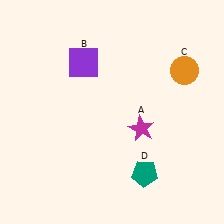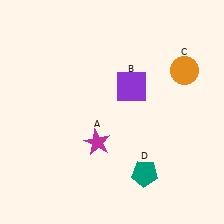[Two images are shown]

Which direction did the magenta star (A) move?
The magenta star (A) moved left.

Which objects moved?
The objects that moved are: the magenta star (A), the purple square (B).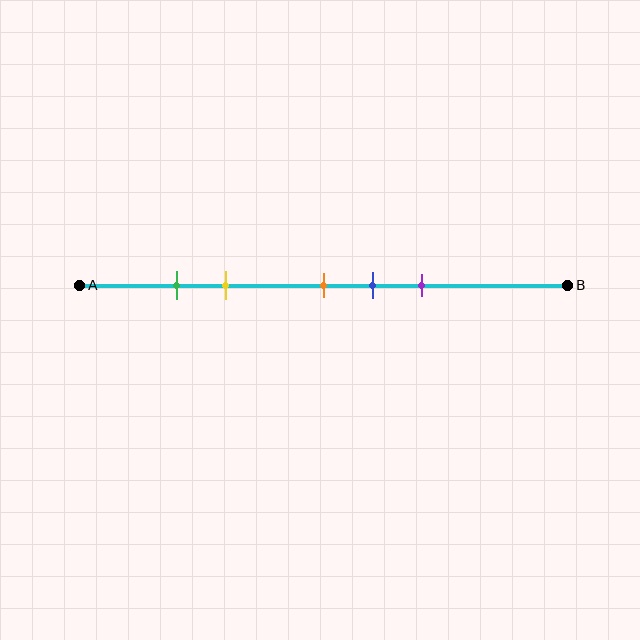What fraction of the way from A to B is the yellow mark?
The yellow mark is approximately 30% (0.3) of the way from A to B.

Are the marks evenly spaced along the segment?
No, the marks are not evenly spaced.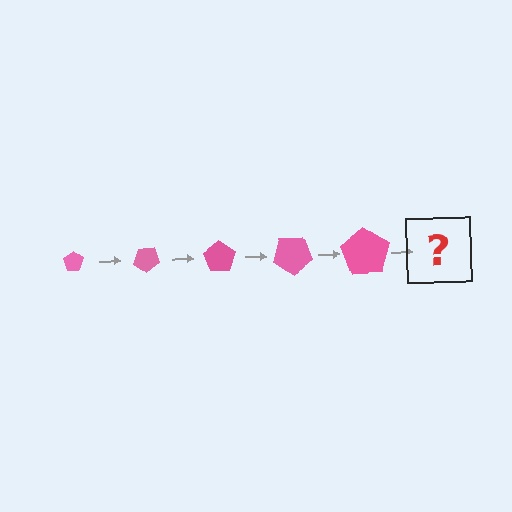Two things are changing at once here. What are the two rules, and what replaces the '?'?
The two rules are that the pentagon grows larger each step and it rotates 35 degrees each step. The '?' should be a pentagon, larger than the previous one and rotated 175 degrees from the start.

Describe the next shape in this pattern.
It should be a pentagon, larger than the previous one and rotated 175 degrees from the start.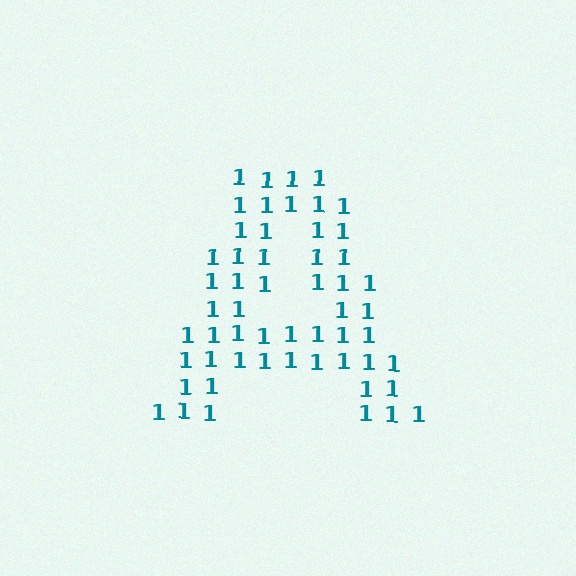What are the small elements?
The small elements are digit 1's.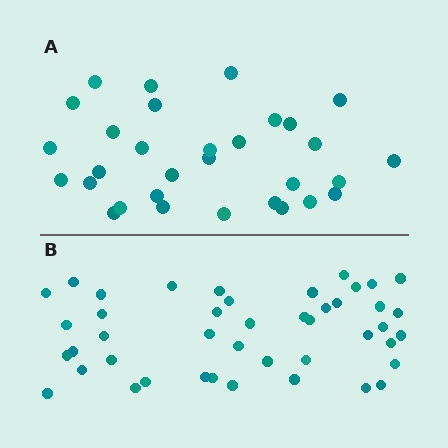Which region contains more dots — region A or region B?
Region B (the bottom region) has more dots.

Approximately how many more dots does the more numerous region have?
Region B has approximately 15 more dots than region A.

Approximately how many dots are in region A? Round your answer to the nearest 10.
About 30 dots. (The exact count is 31, which rounds to 30.)